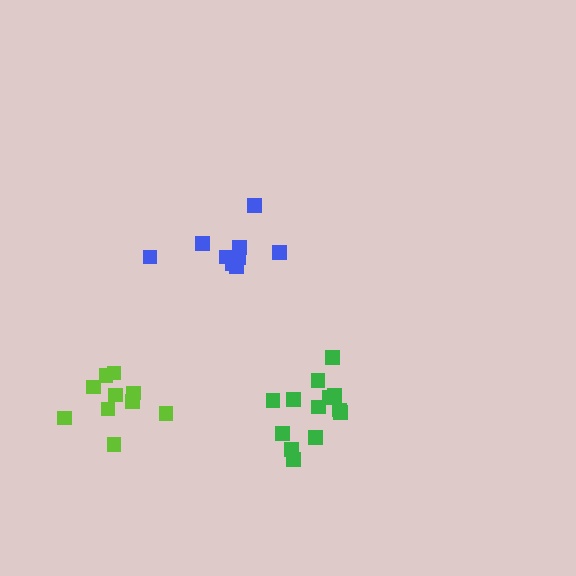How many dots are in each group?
Group 1: 10 dots, Group 2: 13 dots, Group 3: 10 dots (33 total).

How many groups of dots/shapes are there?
There are 3 groups.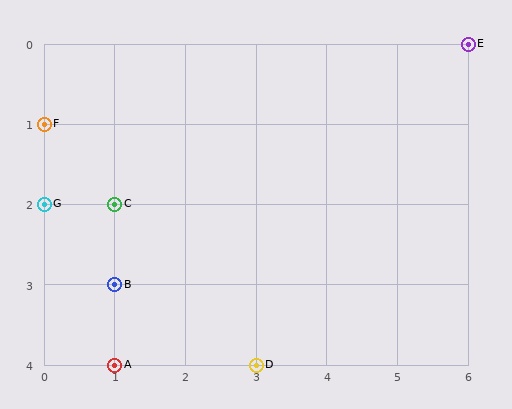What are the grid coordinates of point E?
Point E is at grid coordinates (6, 0).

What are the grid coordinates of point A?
Point A is at grid coordinates (1, 4).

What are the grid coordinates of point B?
Point B is at grid coordinates (1, 3).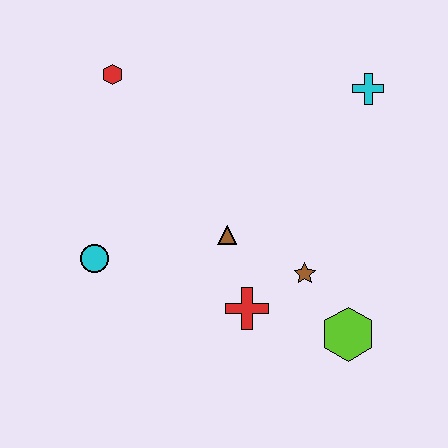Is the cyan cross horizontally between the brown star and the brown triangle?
No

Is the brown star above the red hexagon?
No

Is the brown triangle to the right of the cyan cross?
No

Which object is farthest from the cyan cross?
The cyan circle is farthest from the cyan cross.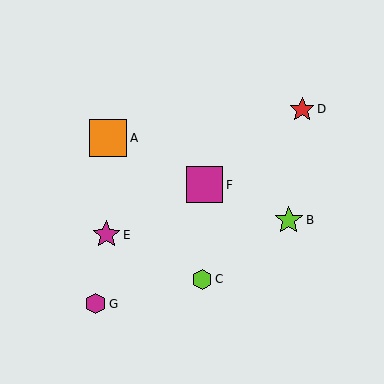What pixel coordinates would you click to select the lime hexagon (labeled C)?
Click at (202, 279) to select the lime hexagon C.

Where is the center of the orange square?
The center of the orange square is at (108, 138).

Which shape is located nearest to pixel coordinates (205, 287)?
The lime hexagon (labeled C) at (202, 279) is nearest to that location.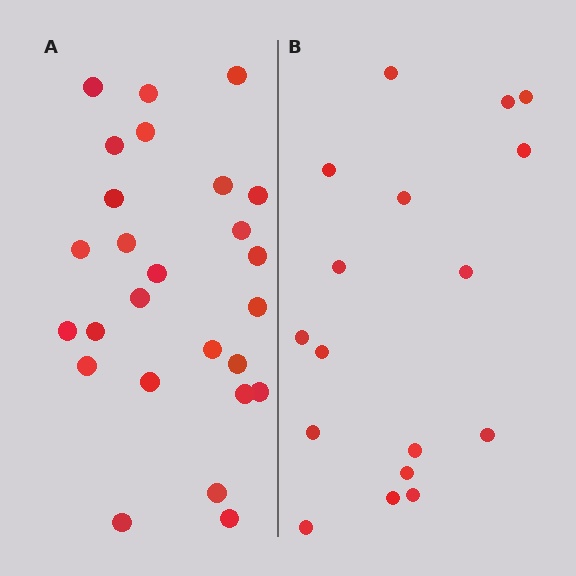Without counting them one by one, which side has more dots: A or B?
Region A (the left region) has more dots.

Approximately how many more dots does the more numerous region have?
Region A has roughly 8 or so more dots than region B.